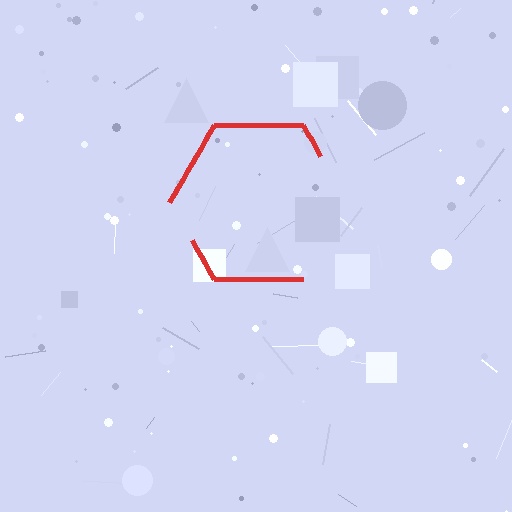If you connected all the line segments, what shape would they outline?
They would outline a hexagon.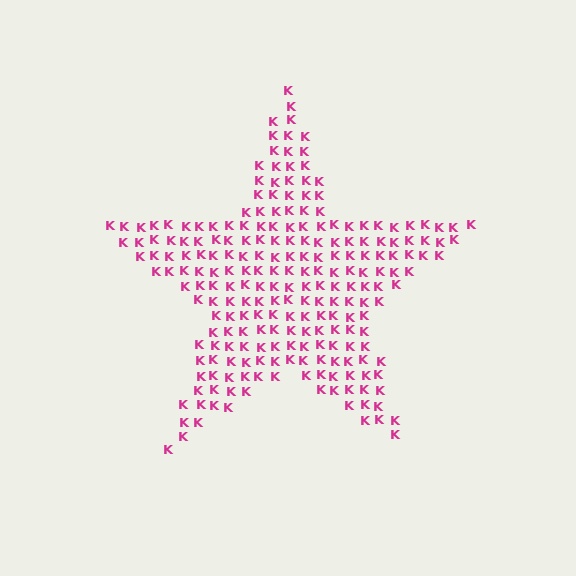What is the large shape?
The large shape is a star.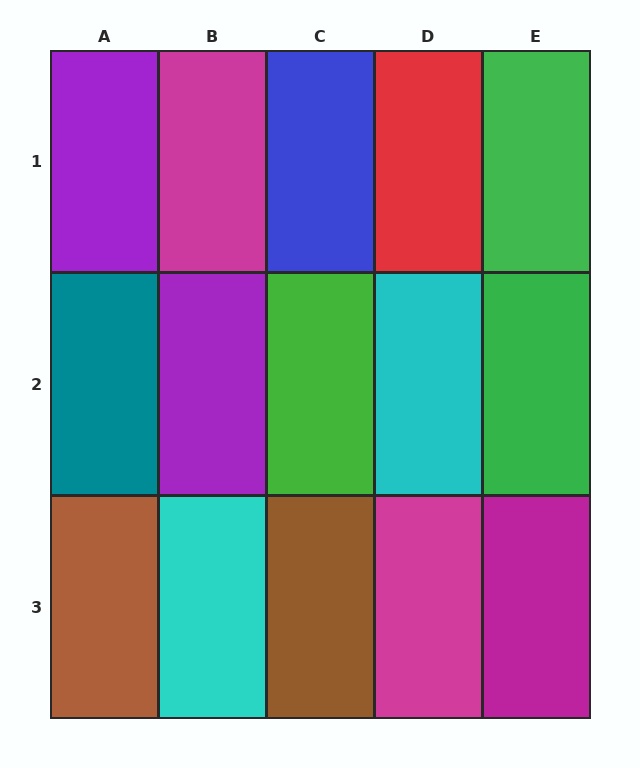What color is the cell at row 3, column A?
Brown.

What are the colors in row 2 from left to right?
Teal, purple, green, cyan, green.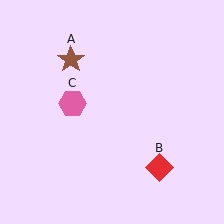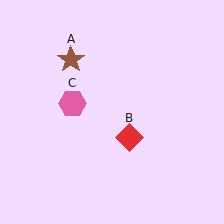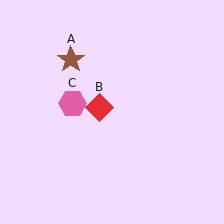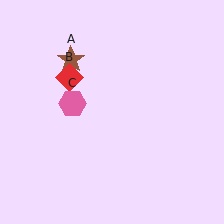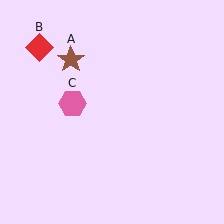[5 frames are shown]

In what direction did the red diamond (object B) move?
The red diamond (object B) moved up and to the left.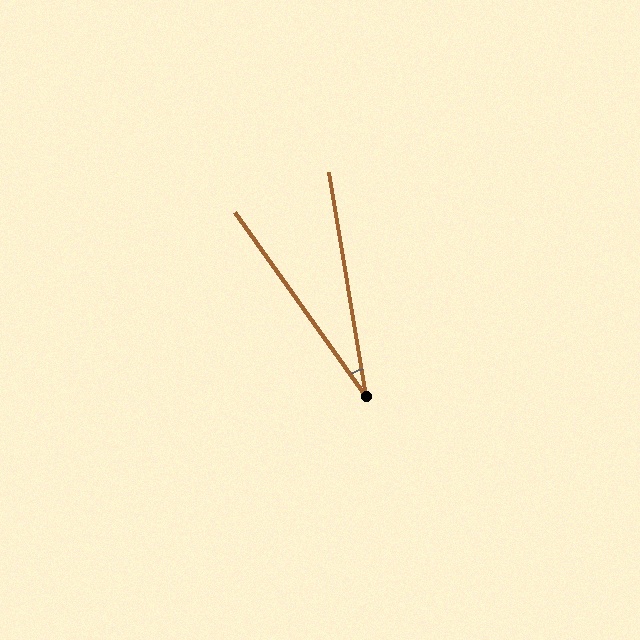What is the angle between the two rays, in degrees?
Approximately 26 degrees.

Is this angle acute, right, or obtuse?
It is acute.